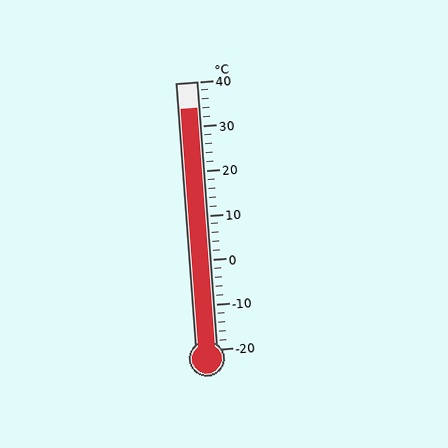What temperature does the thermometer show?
The thermometer shows approximately 34°C.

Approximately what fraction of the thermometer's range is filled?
The thermometer is filled to approximately 90% of its range.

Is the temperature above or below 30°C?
The temperature is above 30°C.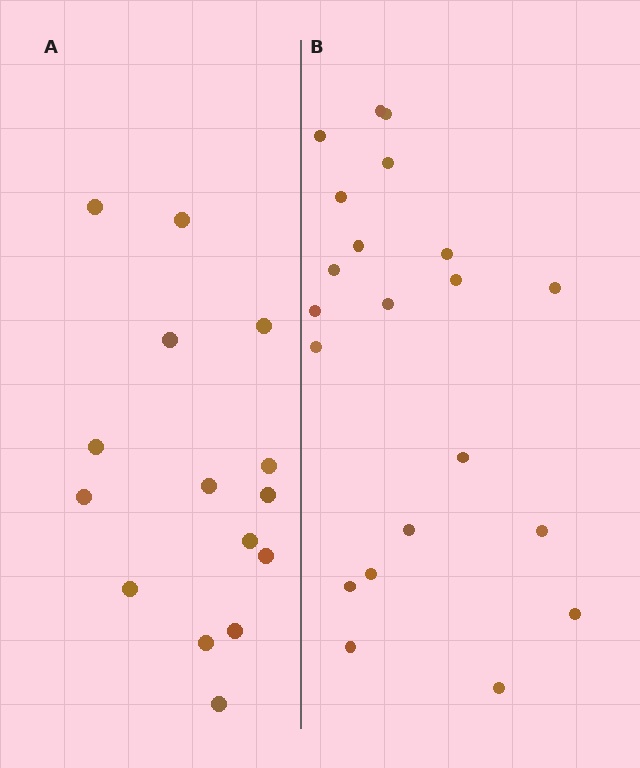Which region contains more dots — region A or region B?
Region B (the right region) has more dots.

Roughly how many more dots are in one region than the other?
Region B has about 6 more dots than region A.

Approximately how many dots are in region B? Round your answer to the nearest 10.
About 20 dots. (The exact count is 21, which rounds to 20.)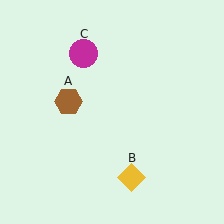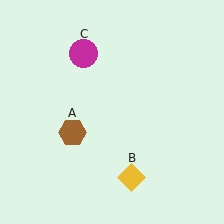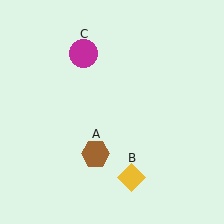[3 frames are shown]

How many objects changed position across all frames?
1 object changed position: brown hexagon (object A).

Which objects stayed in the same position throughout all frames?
Yellow diamond (object B) and magenta circle (object C) remained stationary.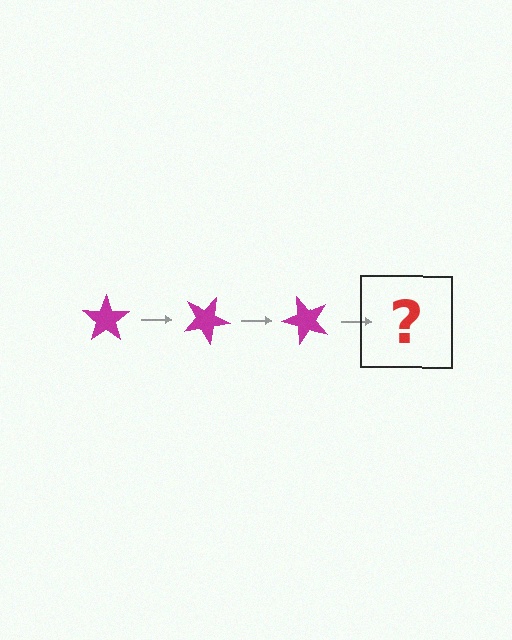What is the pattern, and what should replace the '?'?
The pattern is that the star rotates 25 degrees each step. The '?' should be a magenta star rotated 75 degrees.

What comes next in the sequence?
The next element should be a magenta star rotated 75 degrees.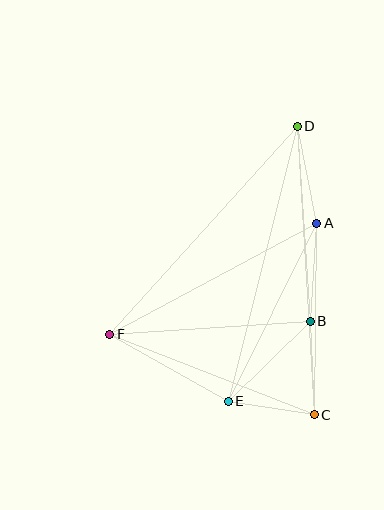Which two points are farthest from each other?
Points C and D are farthest from each other.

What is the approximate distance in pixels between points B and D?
The distance between B and D is approximately 195 pixels.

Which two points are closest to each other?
Points C and E are closest to each other.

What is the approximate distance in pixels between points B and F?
The distance between B and F is approximately 201 pixels.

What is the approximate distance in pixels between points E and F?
The distance between E and F is approximately 136 pixels.